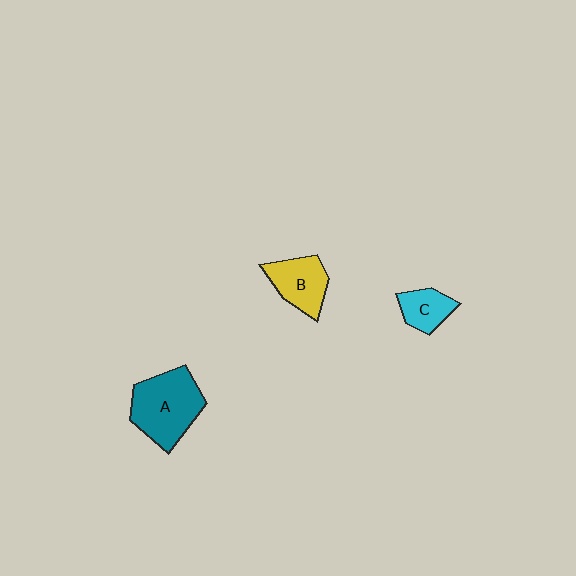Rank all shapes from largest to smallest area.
From largest to smallest: A (teal), B (yellow), C (cyan).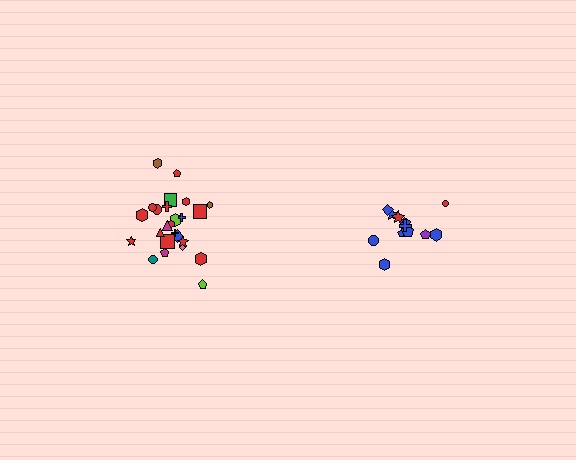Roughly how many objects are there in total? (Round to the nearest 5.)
Roughly 35 objects in total.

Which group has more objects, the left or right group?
The left group.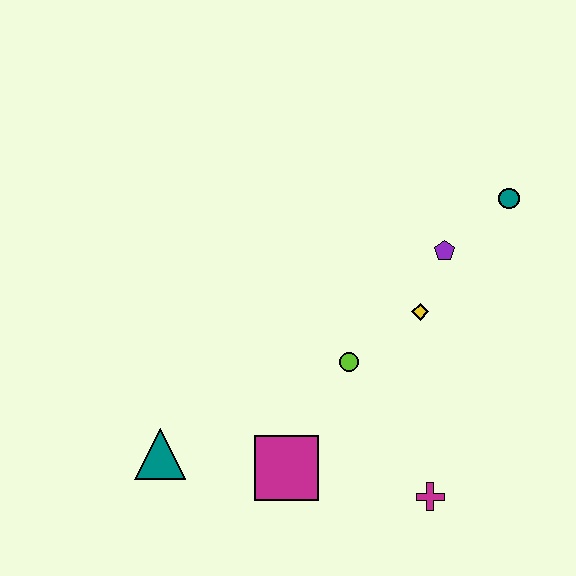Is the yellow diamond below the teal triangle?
No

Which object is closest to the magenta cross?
The magenta square is closest to the magenta cross.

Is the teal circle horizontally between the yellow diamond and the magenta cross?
No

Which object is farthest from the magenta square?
The teal circle is farthest from the magenta square.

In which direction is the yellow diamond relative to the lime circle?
The yellow diamond is to the right of the lime circle.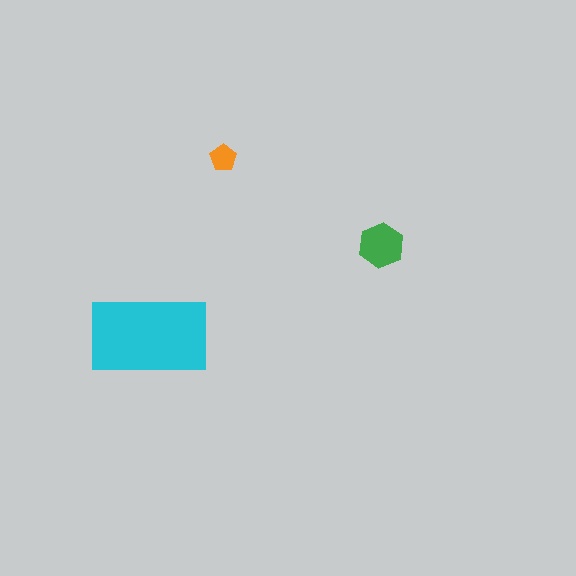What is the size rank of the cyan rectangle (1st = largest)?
1st.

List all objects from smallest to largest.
The orange pentagon, the green hexagon, the cyan rectangle.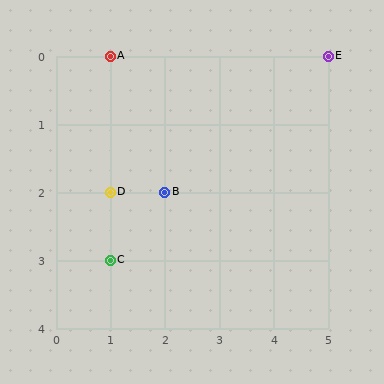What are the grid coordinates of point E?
Point E is at grid coordinates (5, 0).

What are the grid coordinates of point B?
Point B is at grid coordinates (2, 2).